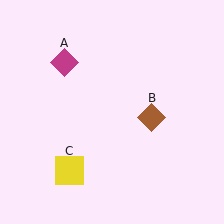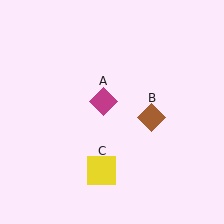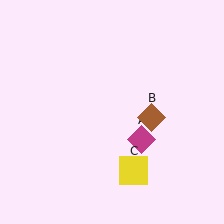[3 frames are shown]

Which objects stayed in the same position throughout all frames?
Brown diamond (object B) remained stationary.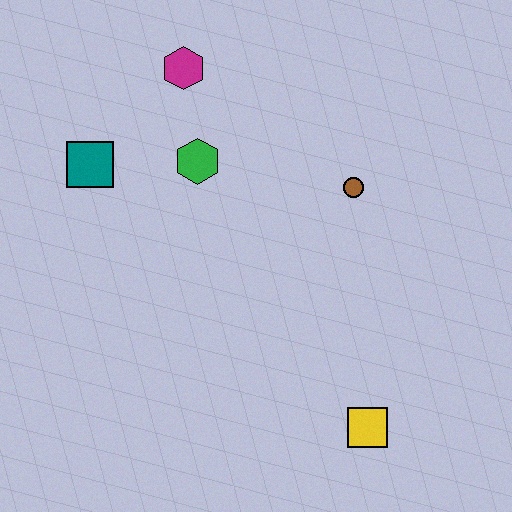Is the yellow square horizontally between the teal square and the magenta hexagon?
No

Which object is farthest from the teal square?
The yellow square is farthest from the teal square.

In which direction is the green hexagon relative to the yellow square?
The green hexagon is above the yellow square.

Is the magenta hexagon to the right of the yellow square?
No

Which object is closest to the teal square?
The green hexagon is closest to the teal square.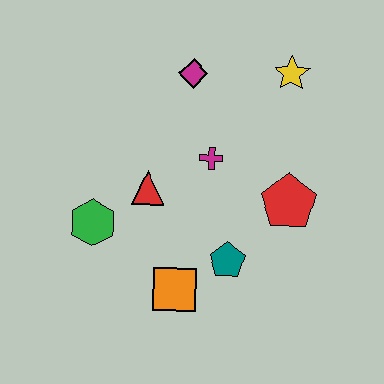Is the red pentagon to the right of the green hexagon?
Yes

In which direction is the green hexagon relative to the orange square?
The green hexagon is to the left of the orange square.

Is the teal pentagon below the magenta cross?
Yes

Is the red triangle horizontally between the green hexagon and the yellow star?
Yes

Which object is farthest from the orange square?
The yellow star is farthest from the orange square.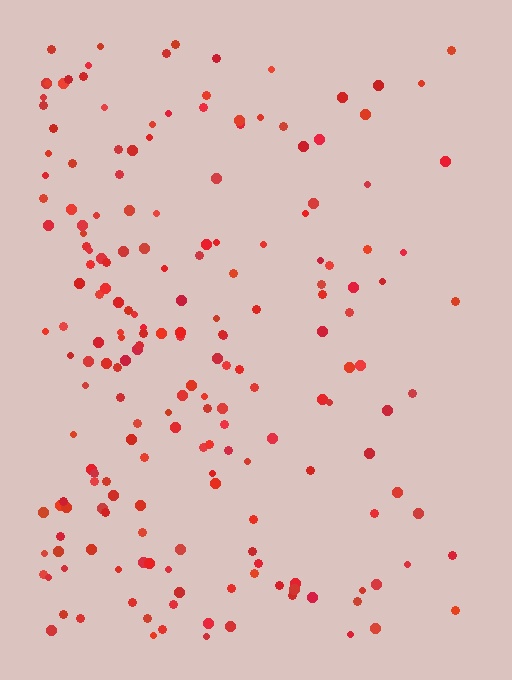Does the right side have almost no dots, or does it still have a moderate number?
Still a moderate number, just noticeably fewer than the left.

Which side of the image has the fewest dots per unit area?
The right.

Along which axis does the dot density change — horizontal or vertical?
Horizontal.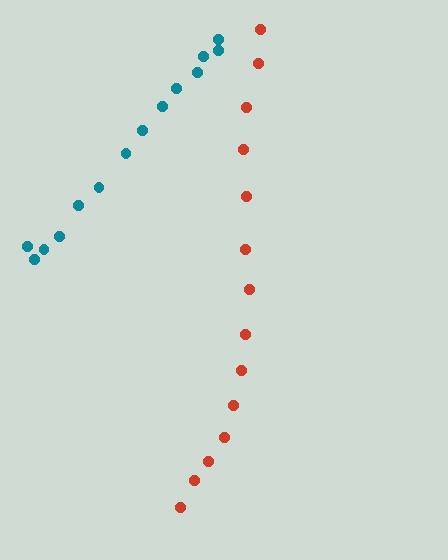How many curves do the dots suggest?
There are 2 distinct paths.